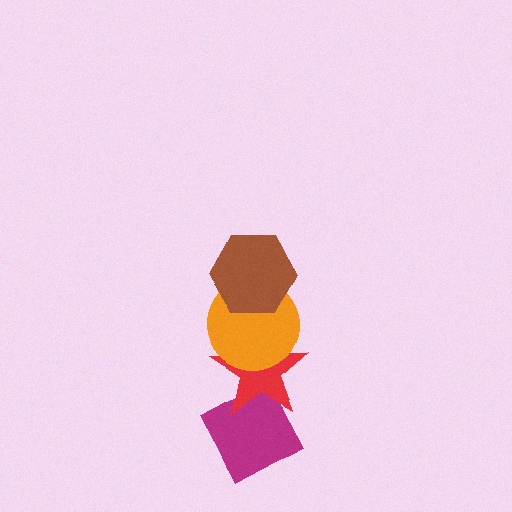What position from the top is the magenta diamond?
The magenta diamond is 4th from the top.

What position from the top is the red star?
The red star is 3rd from the top.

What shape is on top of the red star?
The orange circle is on top of the red star.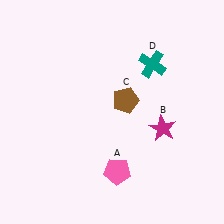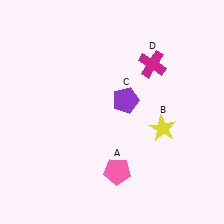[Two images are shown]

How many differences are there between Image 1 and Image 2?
There are 3 differences between the two images.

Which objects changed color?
B changed from magenta to yellow. C changed from brown to purple. D changed from teal to magenta.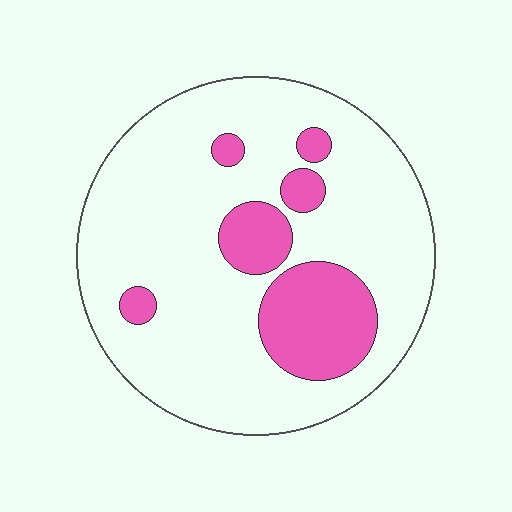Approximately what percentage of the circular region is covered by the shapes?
Approximately 20%.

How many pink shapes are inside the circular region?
6.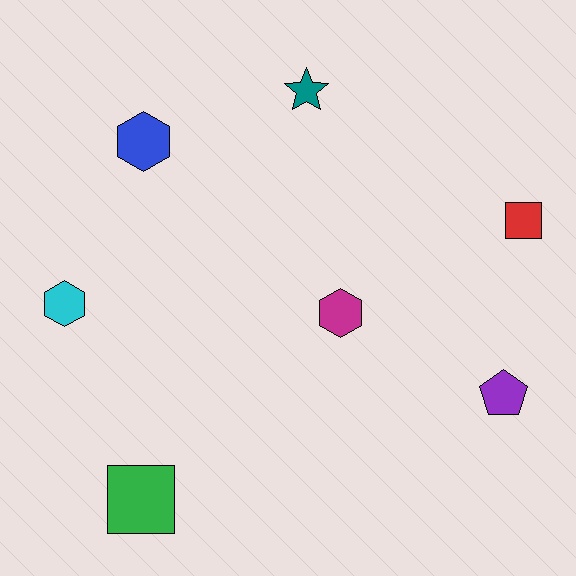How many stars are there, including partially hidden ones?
There is 1 star.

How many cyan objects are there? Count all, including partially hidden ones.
There is 1 cyan object.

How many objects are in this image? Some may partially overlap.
There are 7 objects.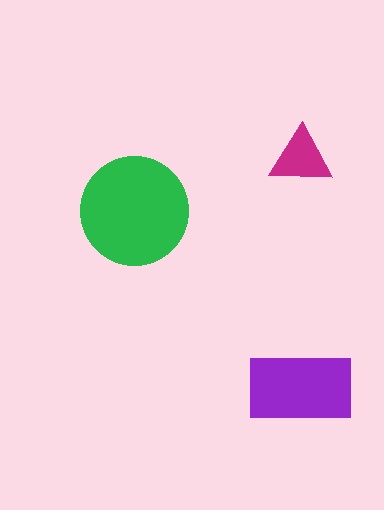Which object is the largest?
The green circle.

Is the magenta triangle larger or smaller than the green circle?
Smaller.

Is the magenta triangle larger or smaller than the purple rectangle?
Smaller.